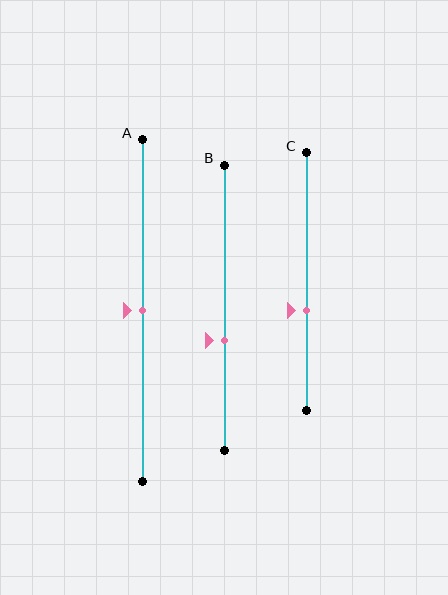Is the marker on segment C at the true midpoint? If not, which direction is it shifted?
No, the marker on segment C is shifted downward by about 11% of the segment length.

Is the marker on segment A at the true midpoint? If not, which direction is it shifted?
Yes, the marker on segment A is at the true midpoint.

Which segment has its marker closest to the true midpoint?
Segment A has its marker closest to the true midpoint.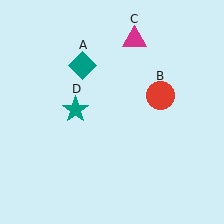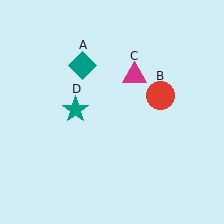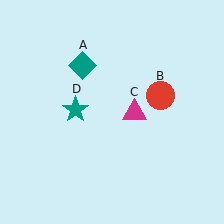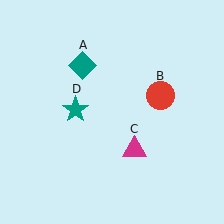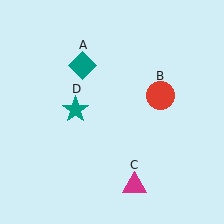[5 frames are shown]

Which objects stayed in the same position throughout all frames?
Teal diamond (object A) and red circle (object B) and teal star (object D) remained stationary.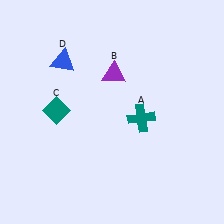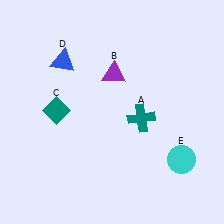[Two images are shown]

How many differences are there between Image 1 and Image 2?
There is 1 difference between the two images.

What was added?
A cyan circle (E) was added in Image 2.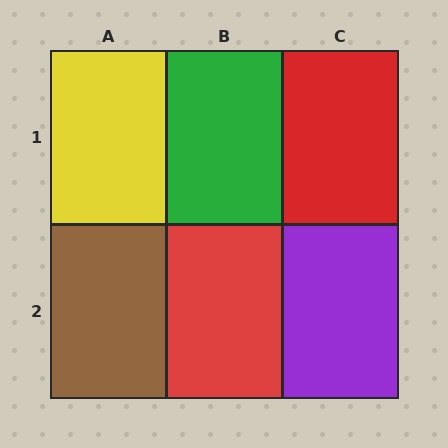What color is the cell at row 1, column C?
Red.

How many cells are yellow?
1 cell is yellow.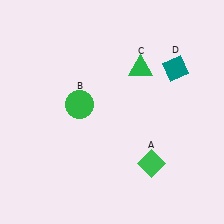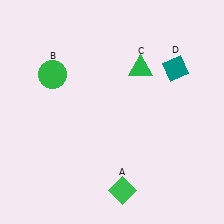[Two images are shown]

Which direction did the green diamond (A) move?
The green diamond (A) moved left.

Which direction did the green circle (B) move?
The green circle (B) moved up.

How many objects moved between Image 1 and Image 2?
2 objects moved between the two images.